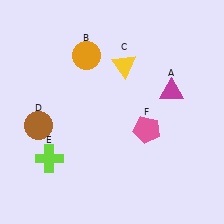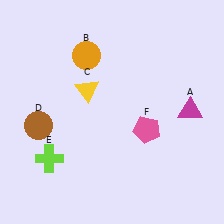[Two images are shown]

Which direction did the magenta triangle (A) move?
The magenta triangle (A) moved down.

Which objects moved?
The objects that moved are: the magenta triangle (A), the yellow triangle (C).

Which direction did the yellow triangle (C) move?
The yellow triangle (C) moved left.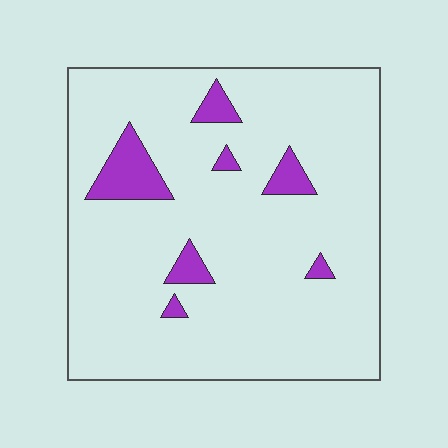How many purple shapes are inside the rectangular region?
7.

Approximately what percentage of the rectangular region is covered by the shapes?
Approximately 10%.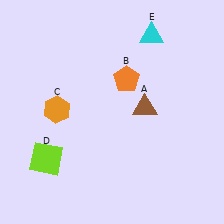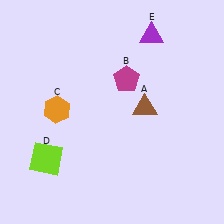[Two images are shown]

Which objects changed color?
B changed from orange to magenta. E changed from cyan to purple.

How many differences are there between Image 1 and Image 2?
There are 2 differences between the two images.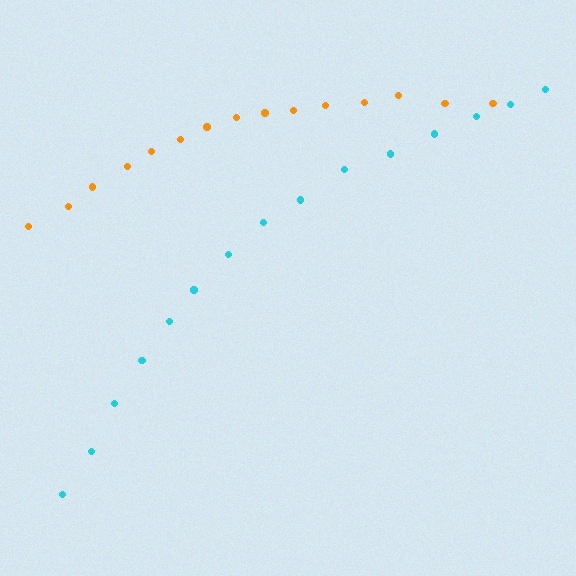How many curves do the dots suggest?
There are 2 distinct paths.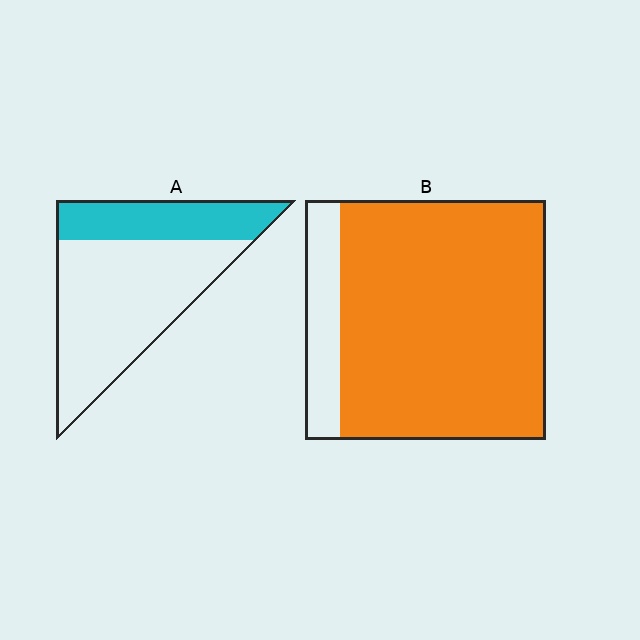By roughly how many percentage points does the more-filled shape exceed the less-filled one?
By roughly 55 percentage points (B over A).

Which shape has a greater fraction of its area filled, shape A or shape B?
Shape B.